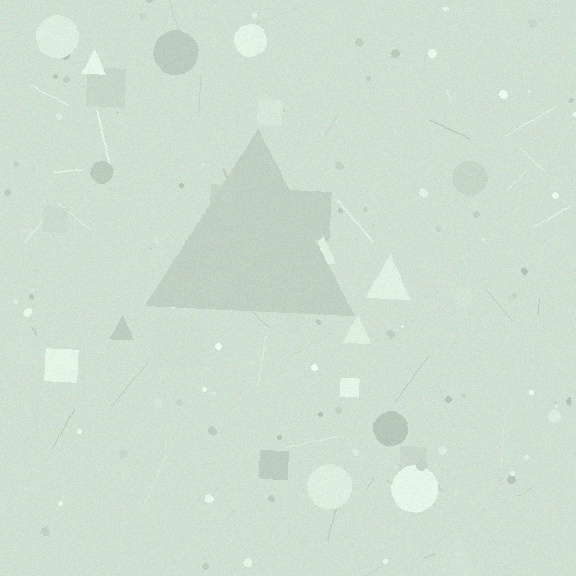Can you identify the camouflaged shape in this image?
The camouflaged shape is a triangle.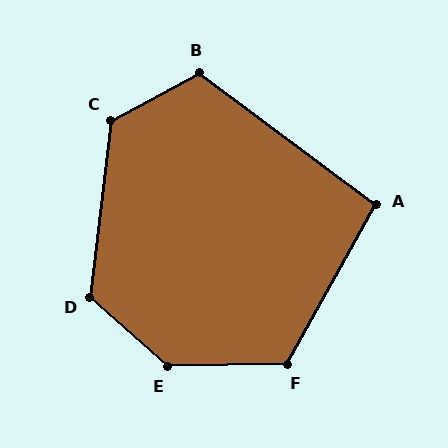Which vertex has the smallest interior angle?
A, at approximately 98 degrees.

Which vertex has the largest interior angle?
E, at approximately 137 degrees.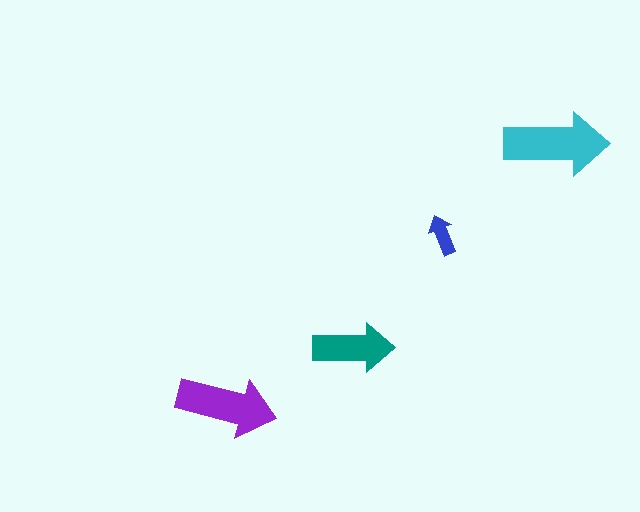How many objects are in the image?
There are 4 objects in the image.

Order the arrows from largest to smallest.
the cyan one, the purple one, the teal one, the blue one.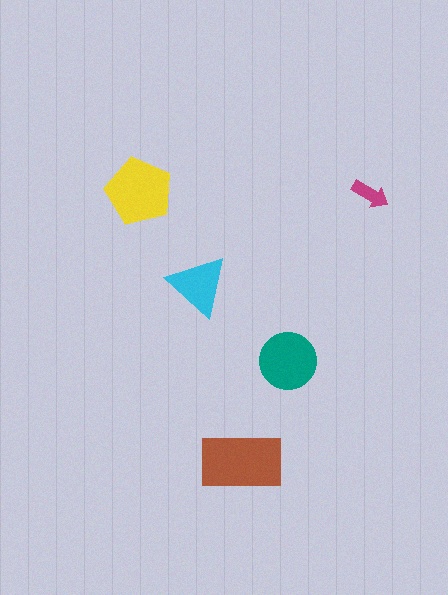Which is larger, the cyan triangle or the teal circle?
The teal circle.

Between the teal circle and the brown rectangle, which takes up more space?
The brown rectangle.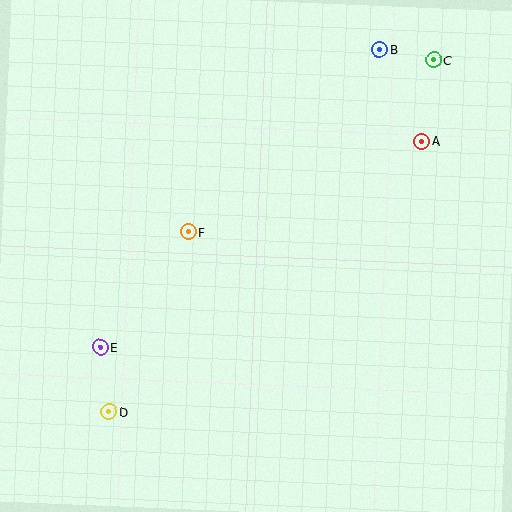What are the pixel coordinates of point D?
Point D is at (109, 412).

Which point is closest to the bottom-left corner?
Point D is closest to the bottom-left corner.